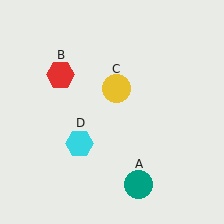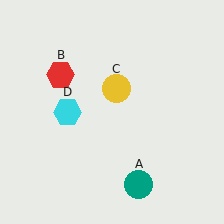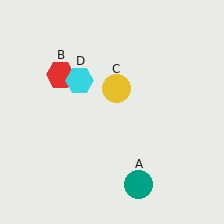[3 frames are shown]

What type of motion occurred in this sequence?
The cyan hexagon (object D) rotated clockwise around the center of the scene.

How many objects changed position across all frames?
1 object changed position: cyan hexagon (object D).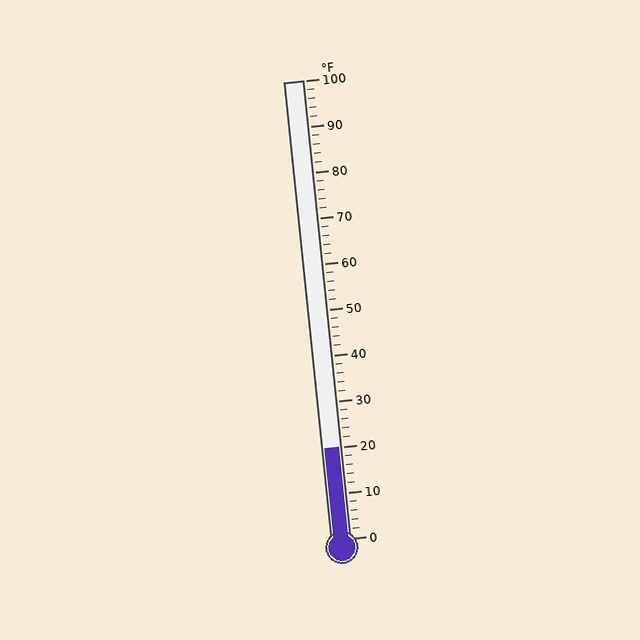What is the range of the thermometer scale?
The thermometer scale ranges from 0°F to 100°F.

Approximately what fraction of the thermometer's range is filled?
The thermometer is filled to approximately 20% of its range.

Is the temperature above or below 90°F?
The temperature is below 90°F.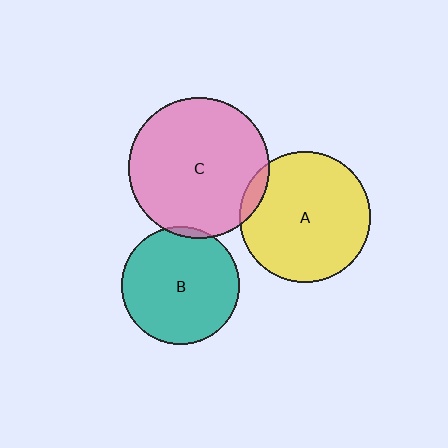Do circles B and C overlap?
Yes.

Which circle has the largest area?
Circle C (pink).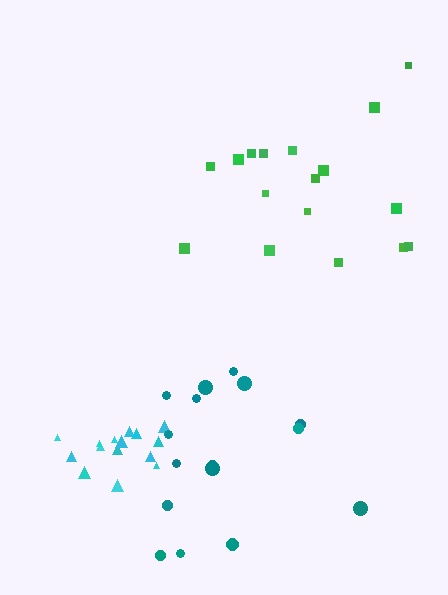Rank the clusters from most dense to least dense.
cyan, green, teal.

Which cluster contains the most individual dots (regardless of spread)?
Green (17).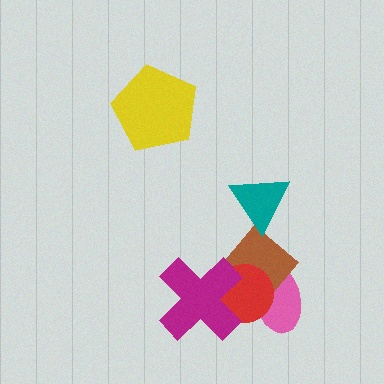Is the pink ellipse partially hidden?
Yes, it is partially covered by another shape.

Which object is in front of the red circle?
The magenta cross is in front of the red circle.